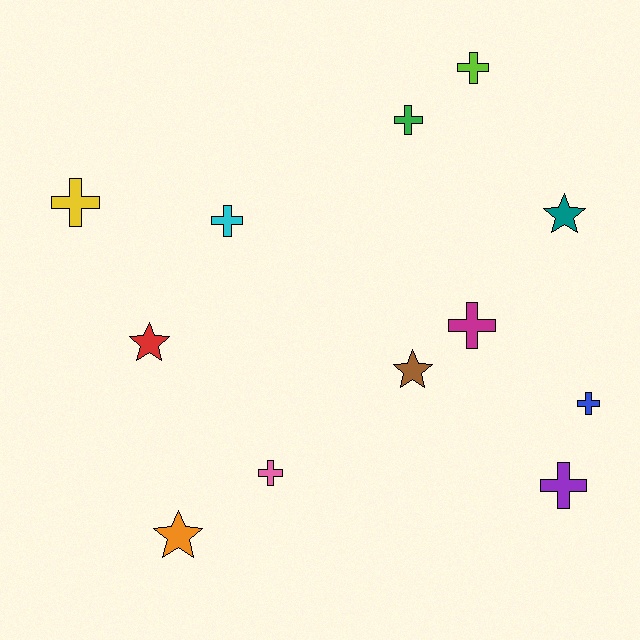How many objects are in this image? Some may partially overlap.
There are 12 objects.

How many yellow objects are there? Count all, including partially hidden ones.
There is 1 yellow object.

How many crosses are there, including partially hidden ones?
There are 8 crosses.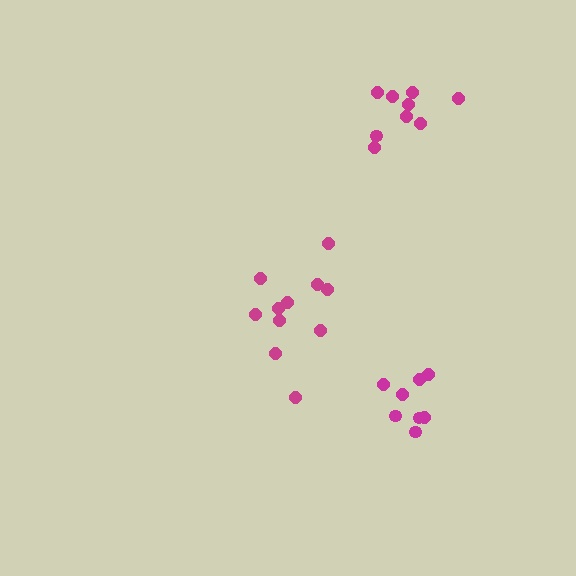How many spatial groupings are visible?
There are 3 spatial groupings.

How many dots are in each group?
Group 1: 11 dots, Group 2: 9 dots, Group 3: 8 dots (28 total).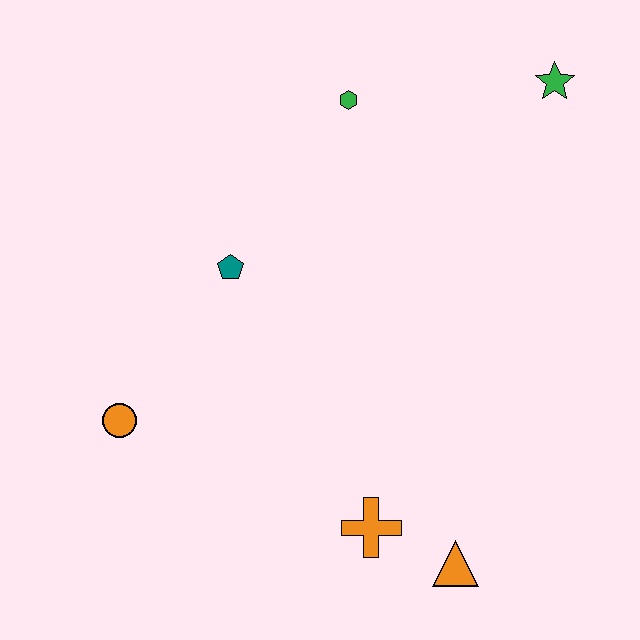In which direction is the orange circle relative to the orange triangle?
The orange circle is to the left of the orange triangle.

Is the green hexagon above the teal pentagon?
Yes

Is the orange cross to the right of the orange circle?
Yes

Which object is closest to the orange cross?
The orange triangle is closest to the orange cross.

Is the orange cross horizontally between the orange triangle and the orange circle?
Yes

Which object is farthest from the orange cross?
The green star is farthest from the orange cross.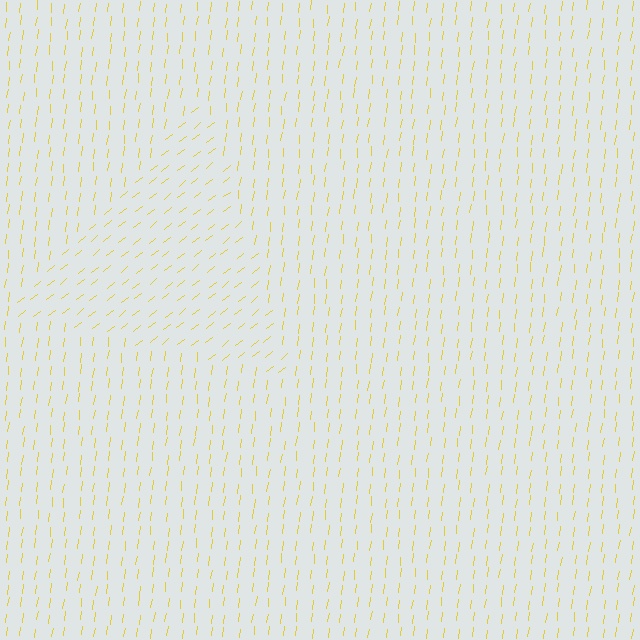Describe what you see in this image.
The image is filled with small yellow line segments. A triangle region in the image has lines oriented differently from the surrounding lines, creating a visible texture boundary.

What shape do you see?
I see a triangle.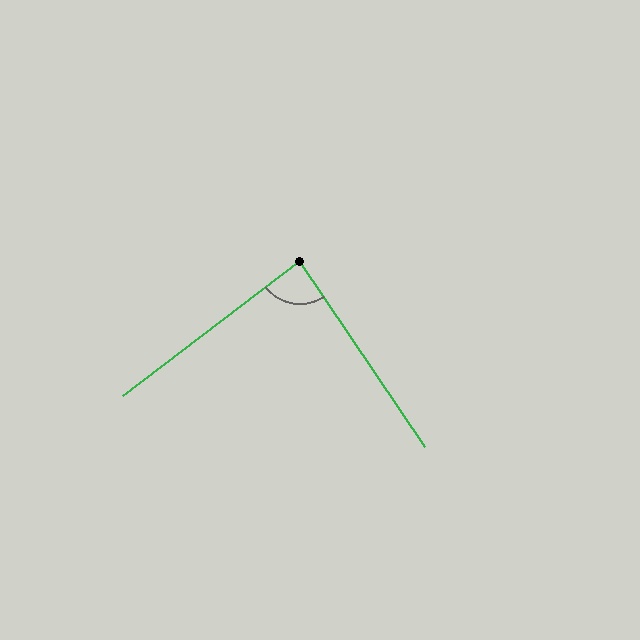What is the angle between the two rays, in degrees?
Approximately 87 degrees.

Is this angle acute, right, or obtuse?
It is approximately a right angle.